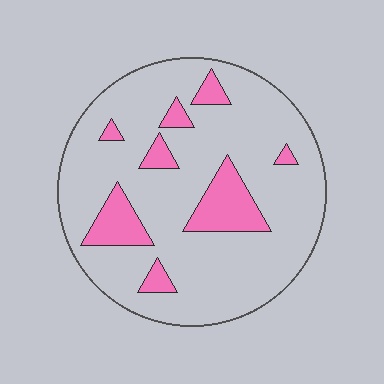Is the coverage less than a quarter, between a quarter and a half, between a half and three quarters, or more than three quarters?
Less than a quarter.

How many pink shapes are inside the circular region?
8.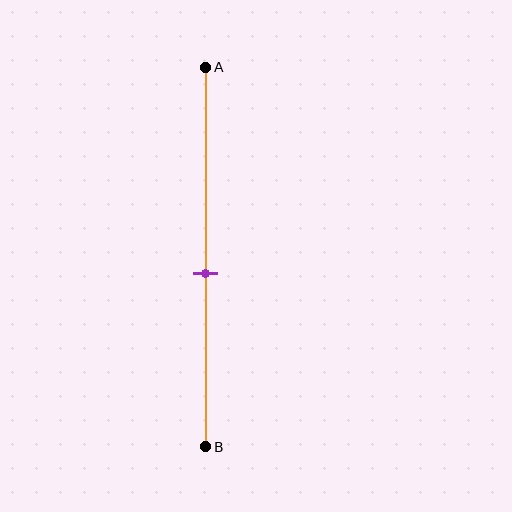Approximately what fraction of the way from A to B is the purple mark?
The purple mark is approximately 55% of the way from A to B.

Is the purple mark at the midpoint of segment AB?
No, the mark is at about 55% from A, not at the 50% midpoint.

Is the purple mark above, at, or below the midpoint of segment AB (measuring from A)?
The purple mark is below the midpoint of segment AB.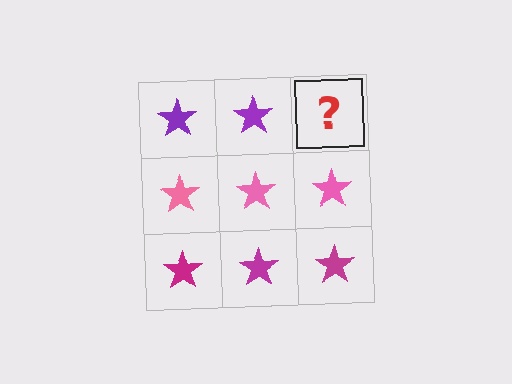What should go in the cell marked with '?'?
The missing cell should contain a purple star.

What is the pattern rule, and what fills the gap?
The rule is that each row has a consistent color. The gap should be filled with a purple star.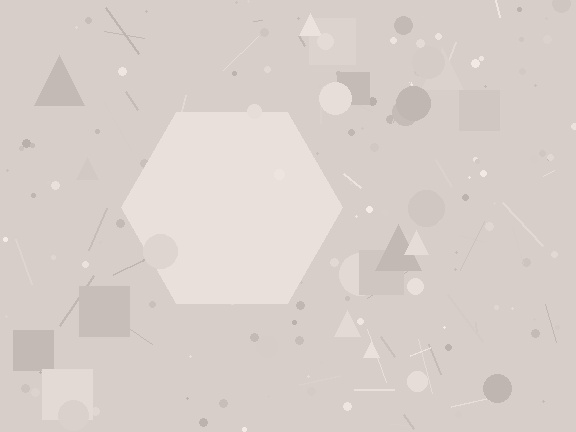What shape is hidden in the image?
A hexagon is hidden in the image.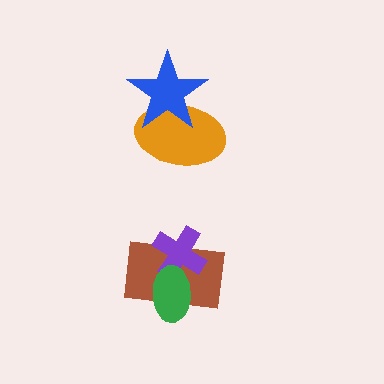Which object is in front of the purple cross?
The green ellipse is in front of the purple cross.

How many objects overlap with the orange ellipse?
1 object overlaps with the orange ellipse.